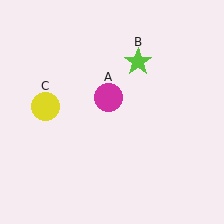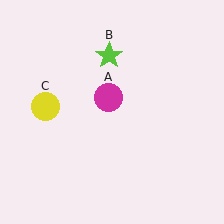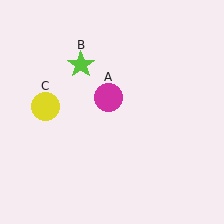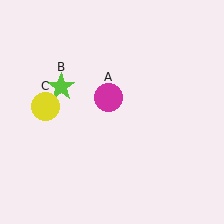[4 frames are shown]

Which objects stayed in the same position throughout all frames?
Magenta circle (object A) and yellow circle (object C) remained stationary.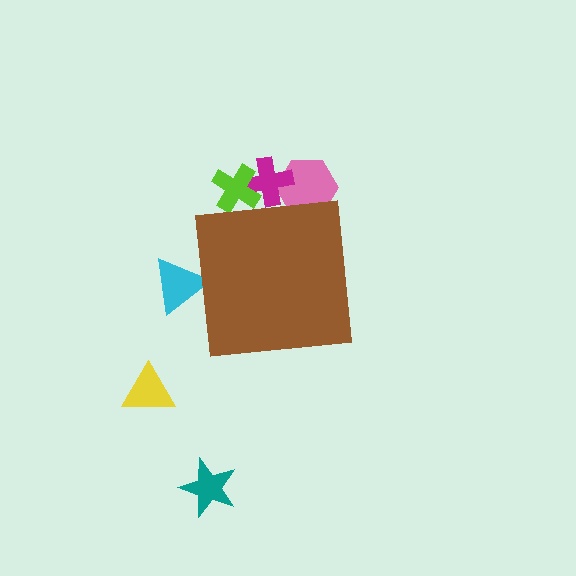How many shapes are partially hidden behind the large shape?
4 shapes are partially hidden.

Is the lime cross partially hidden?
Yes, the lime cross is partially hidden behind the brown square.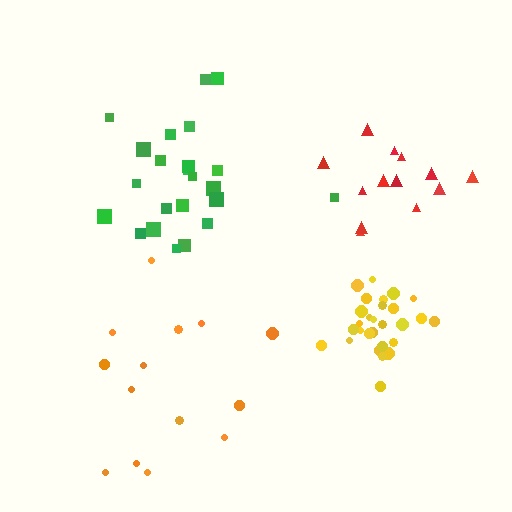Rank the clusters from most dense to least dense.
yellow, red, green, orange.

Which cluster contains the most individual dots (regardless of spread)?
Yellow (28).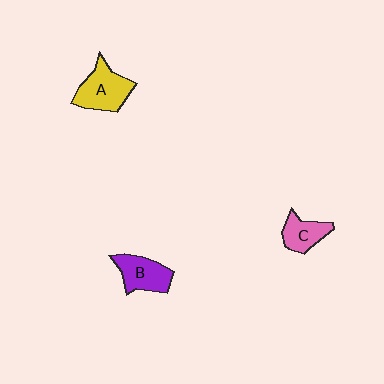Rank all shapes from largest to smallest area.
From largest to smallest: A (yellow), B (purple), C (pink).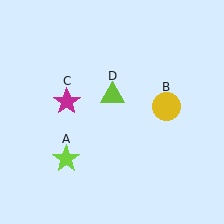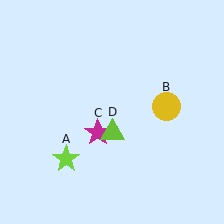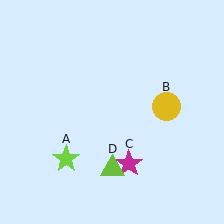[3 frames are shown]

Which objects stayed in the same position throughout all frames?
Lime star (object A) and yellow circle (object B) remained stationary.